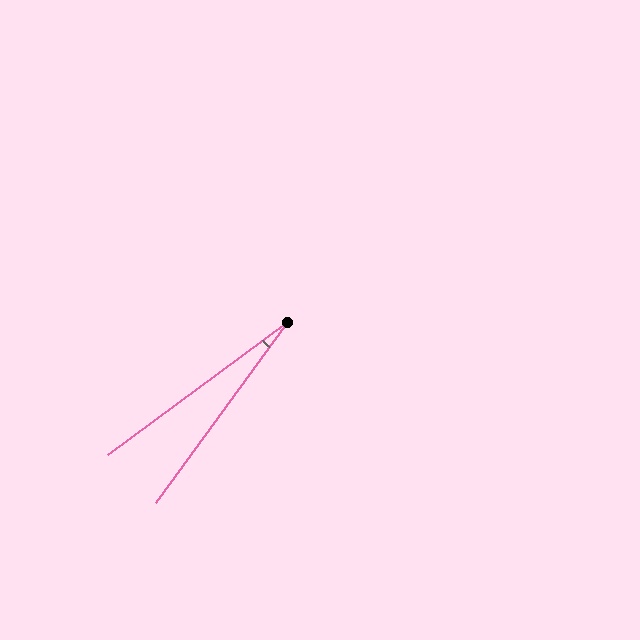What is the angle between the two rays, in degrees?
Approximately 17 degrees.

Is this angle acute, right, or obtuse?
It is acute.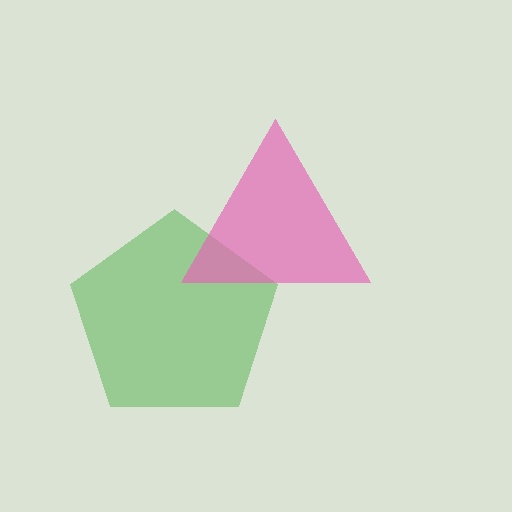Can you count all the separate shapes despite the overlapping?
Yes, there are 2 separate shapes.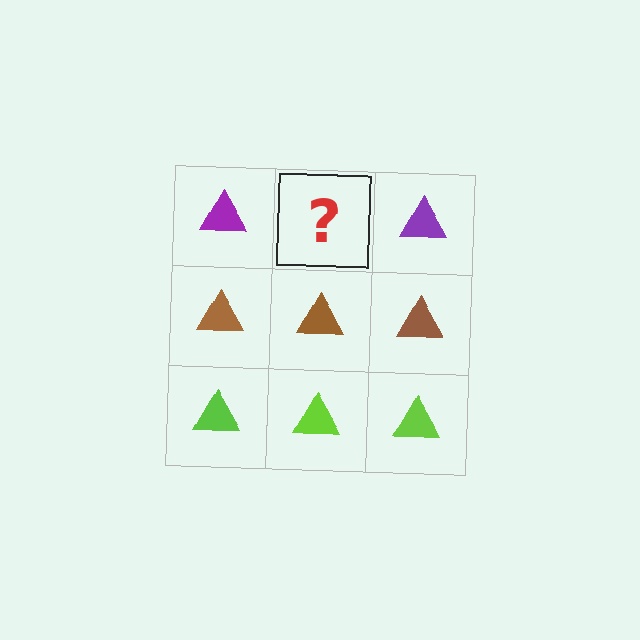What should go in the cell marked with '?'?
The missing cell should contain a purple triangle.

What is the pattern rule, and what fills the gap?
The rule is that each row has a consistent color. The gap should be filled with a purple triangle.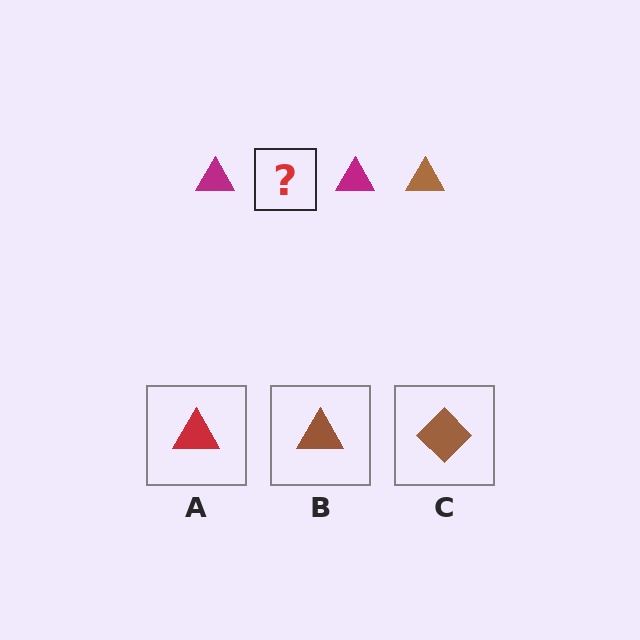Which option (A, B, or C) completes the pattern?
B.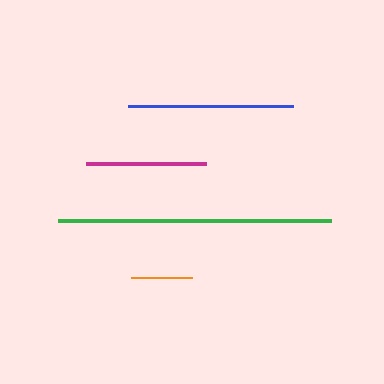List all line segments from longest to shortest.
From longest to shortest: green, blue, magenta, orange.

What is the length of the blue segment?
The blue segment is approximately 165 pixels long.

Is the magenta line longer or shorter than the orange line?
The magenta line is longer than the orange line.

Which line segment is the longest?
The green line is the longest at approximately 273 pixels.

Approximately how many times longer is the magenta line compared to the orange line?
The magenta line is approximately 2.0 times the length of the orange line.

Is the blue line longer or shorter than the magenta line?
The blue line is longer than the magenta line.